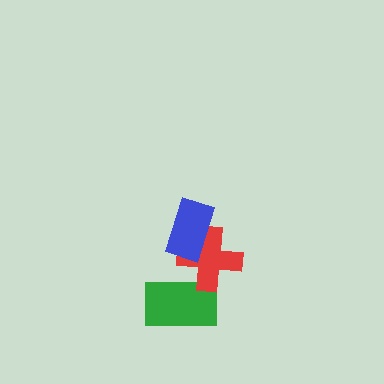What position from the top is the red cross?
The red cross is 2nd from the top.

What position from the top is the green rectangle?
The green rectangle is 3rd from the top.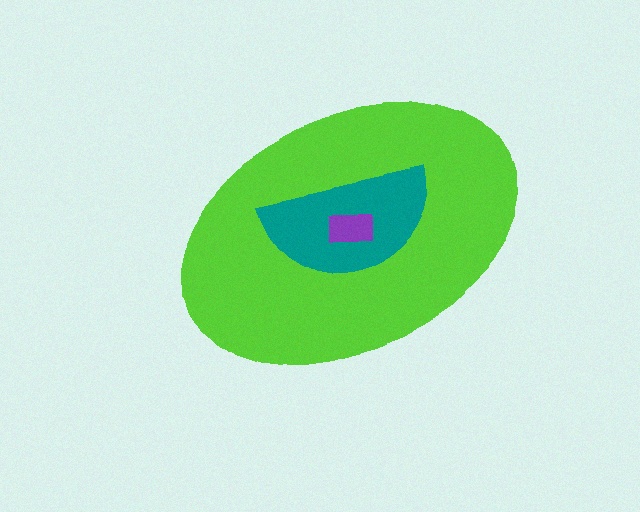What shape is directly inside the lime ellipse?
The teal semicircle.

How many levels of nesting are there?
3.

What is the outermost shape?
The lime ellipse.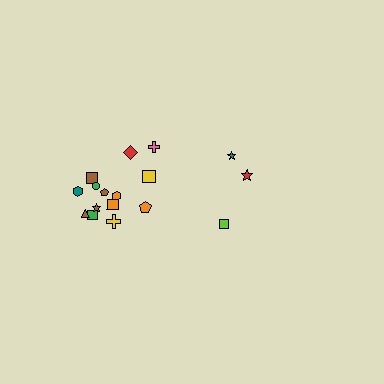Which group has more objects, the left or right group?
The left group.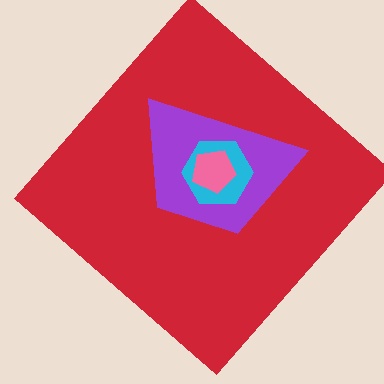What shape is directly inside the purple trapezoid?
The cyan hexagon.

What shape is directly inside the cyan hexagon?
The pink pentagon.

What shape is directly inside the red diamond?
The purple trapezoid.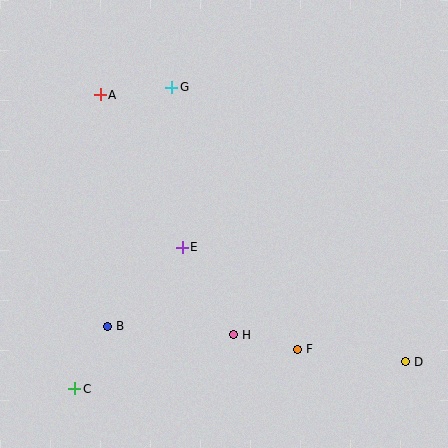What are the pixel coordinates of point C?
Point C is at (75, 389).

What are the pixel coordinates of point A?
Point A is at (100, 95).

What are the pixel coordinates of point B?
Point B is at (108, 326).